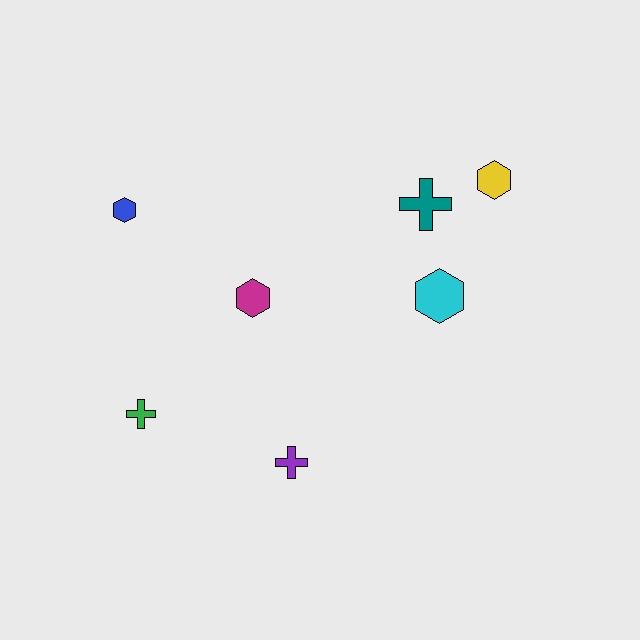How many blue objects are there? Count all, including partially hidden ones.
There is 1 blue object.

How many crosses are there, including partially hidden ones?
There are 3 crosses.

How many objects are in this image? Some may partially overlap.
There are 7 objects.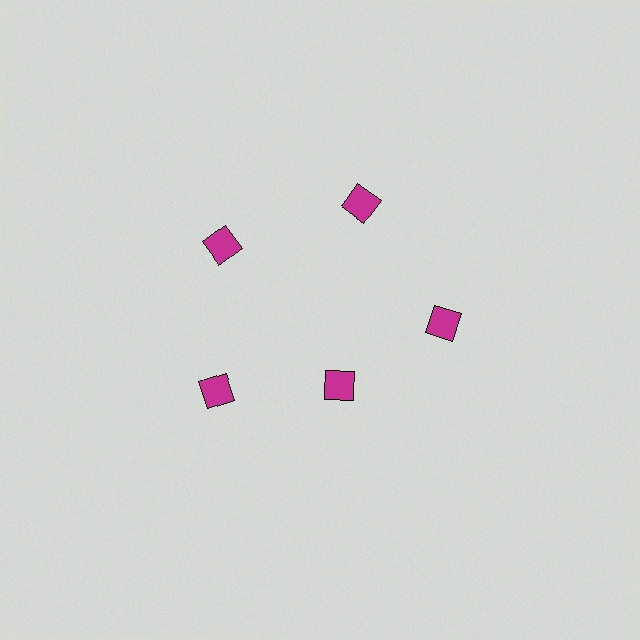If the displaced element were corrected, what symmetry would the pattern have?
It would have 5-fold rotational symmetry — the pattern would map onto itself every 72 degrees.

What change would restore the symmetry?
The symmetry would be restored by moving it outward, back onto the ring so that all 5 diamonds sit at equal angles and equal distance from the center.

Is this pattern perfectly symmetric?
No. The 5 magenta diamonds are arranged in a ring, but one element near the 5 o'clock position is pulled inward toward the center, breaking the 5-fold rotational symmetry.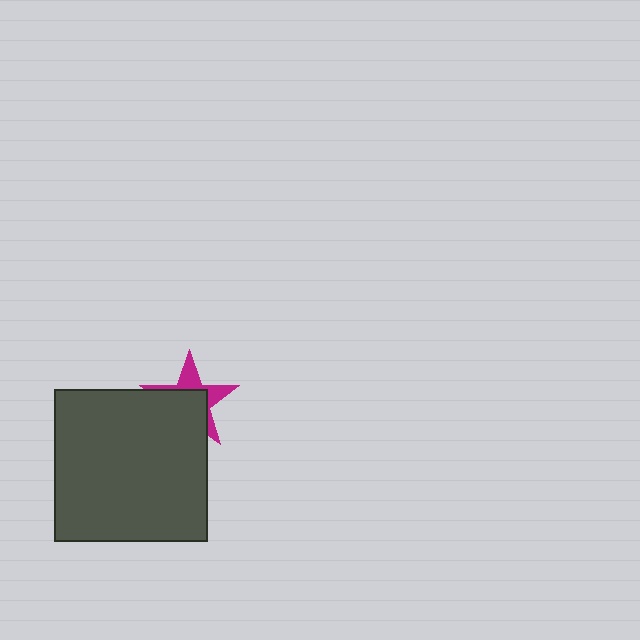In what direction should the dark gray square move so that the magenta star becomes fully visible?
The dark gray square should move toward the lower-left. That is the shortest direction to clear the overlap and leave the magenta star fully visible.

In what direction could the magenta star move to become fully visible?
The magenta star could move toward the upper-right. That would shift it out from behind the dark gray square entirely.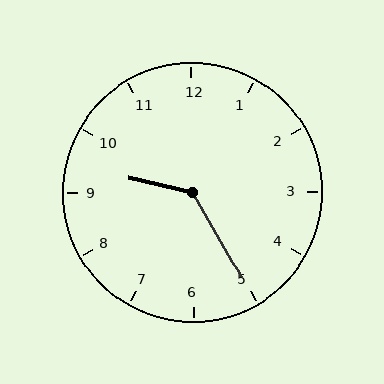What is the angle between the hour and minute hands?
Approximately 132 degrees.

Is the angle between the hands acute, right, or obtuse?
It is obtuse.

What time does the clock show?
9:25.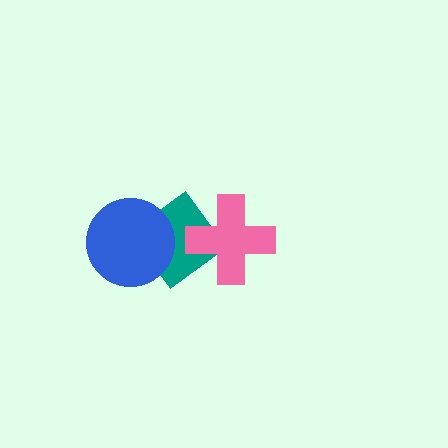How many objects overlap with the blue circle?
1 object overlaps with the blue circle.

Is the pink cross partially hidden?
No, no other shape covers it.